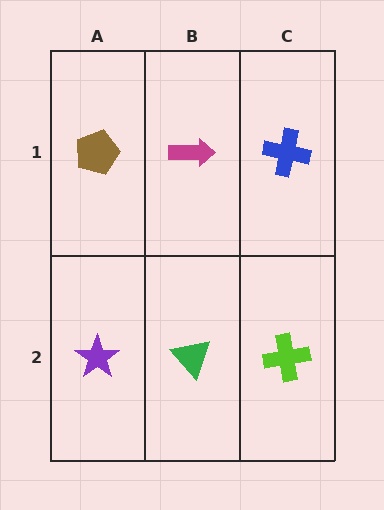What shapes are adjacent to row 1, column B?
A green triangle (row 2, column B), a brown pentagon (row 1, column A), a blue cross (row 1, column C).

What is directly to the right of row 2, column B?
A lime cross.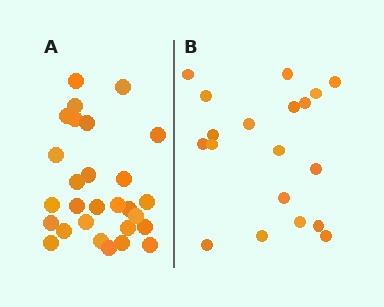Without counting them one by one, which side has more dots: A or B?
Region A (the left region) has more dots.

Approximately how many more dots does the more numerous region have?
Region A has roughly 8 or so more dots than region B.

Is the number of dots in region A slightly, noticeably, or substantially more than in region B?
Region A has substantially more. The ratio is roughly 1.5 to 1.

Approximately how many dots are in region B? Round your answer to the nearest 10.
About 20 dots. (The exact count is 19, which rounds to 20.)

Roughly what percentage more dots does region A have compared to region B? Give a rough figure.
About 45% more.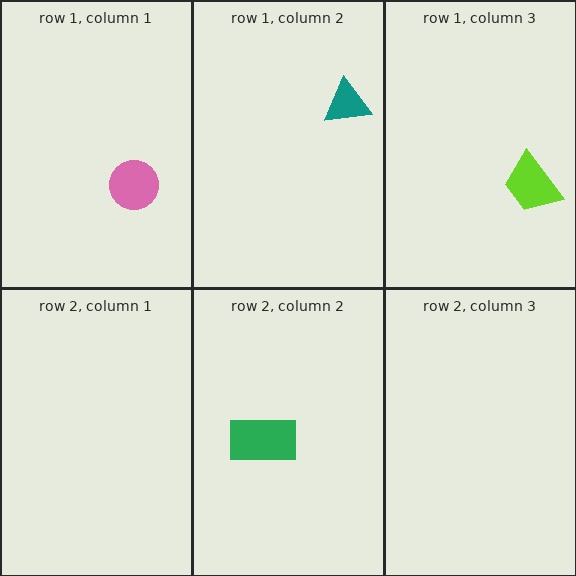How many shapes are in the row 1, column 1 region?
1.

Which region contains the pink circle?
The row 1, column 1 region.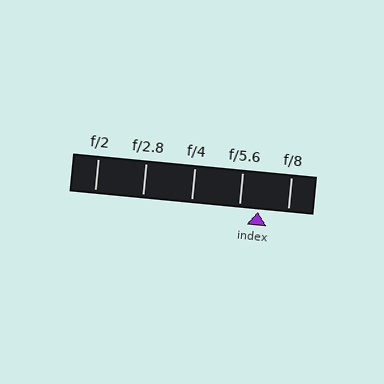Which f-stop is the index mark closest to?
The index mark is closest to f/5.6.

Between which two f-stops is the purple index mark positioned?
The index mark is between f/5.6 and f/8.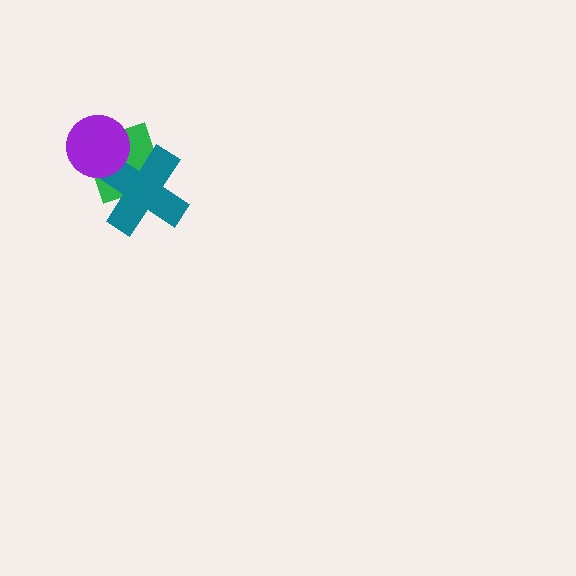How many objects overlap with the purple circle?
2 objects overlap with the purple circle.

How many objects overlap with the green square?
2 objects overlap with the green square.